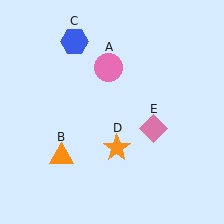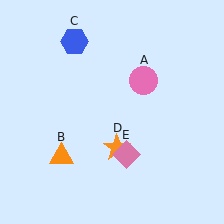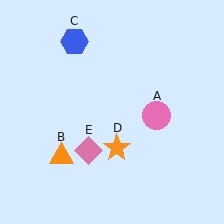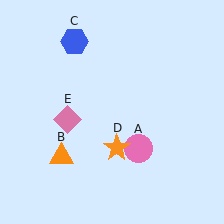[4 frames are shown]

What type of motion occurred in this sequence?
The pink circle (object A), pink diamond (object E) rotated clockwise around the center of the scene.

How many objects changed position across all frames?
2 objects changed position: pink circle (object A), pink diamond (object E).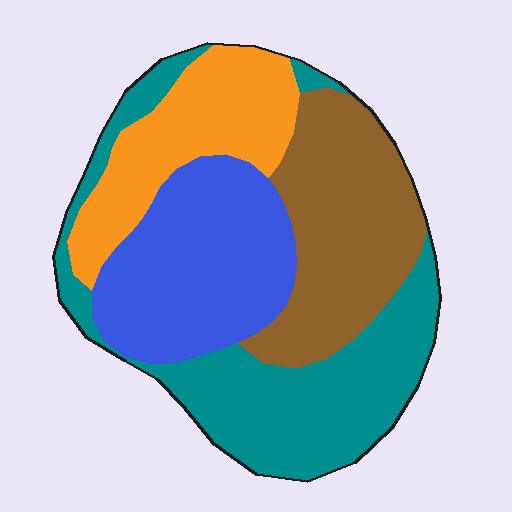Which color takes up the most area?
Teal, at roughly 30%.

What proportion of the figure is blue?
Blue covers about 25% of the figure.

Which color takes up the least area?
Orange, at roughly 20%.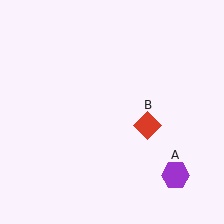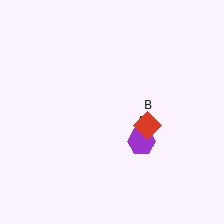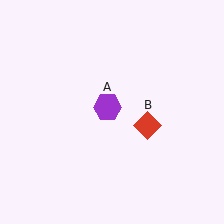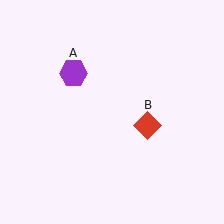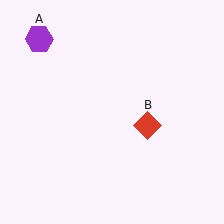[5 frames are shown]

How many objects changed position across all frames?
1 object changed position: purple hexagon (object A).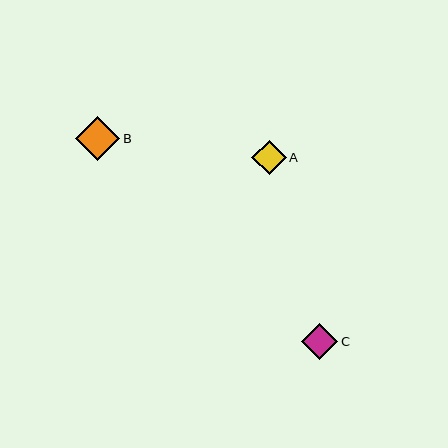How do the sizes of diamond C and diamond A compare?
Diamond C and diamond A are approximately the same size.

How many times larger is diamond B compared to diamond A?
Diamond B is approximately 1.3 times the size of diamond A.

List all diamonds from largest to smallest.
From largest to smallest: B, C, A.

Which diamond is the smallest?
Diamond A is the smallest with a size of approximately 34 pixels.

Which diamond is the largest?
Diamond B is the largest with a size of approximately 44 pixels.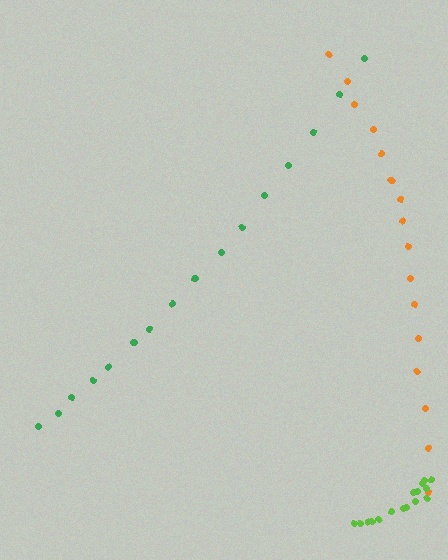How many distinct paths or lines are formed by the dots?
There are 3 distinct paths.